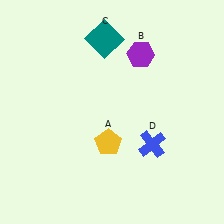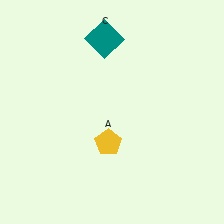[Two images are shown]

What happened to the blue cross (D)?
The blue cross (D) was removed in Image 2. It was in the bottom-right area of Image 1.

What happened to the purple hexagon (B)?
The purple hexagon (B) was removed in Image 2. It was in the top-right area of Image 1.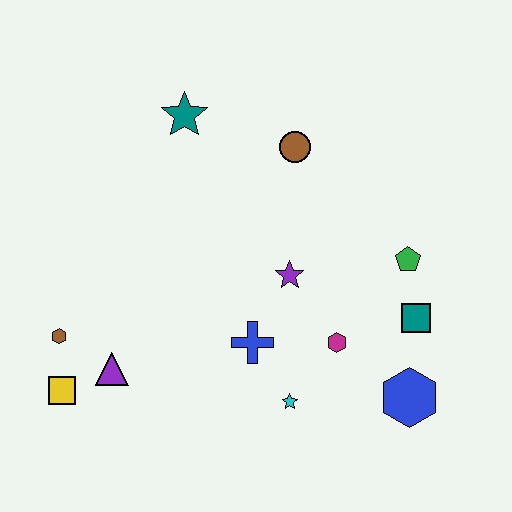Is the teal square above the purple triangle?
Yes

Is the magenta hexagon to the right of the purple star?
Yes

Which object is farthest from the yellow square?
The green pentagon is farthest from the yellow square.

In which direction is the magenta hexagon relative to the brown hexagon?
The magenta hexagon is to the right of the brown hexagon.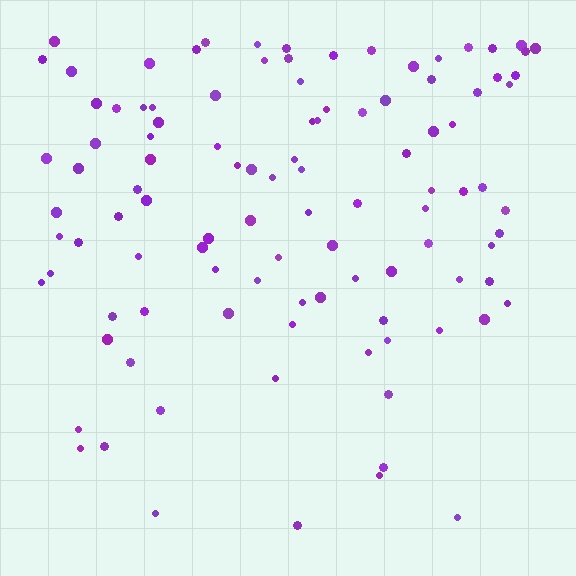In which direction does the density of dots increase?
From bottom to top, with the top side densest.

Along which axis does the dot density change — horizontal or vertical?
Vertical.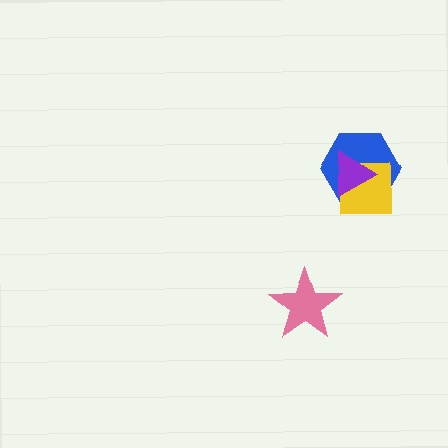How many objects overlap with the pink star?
0 objects overlap with the pink star.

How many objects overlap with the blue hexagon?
2 objects overlap with the blue hexagon.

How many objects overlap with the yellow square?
2 objects overlap with the yellow square.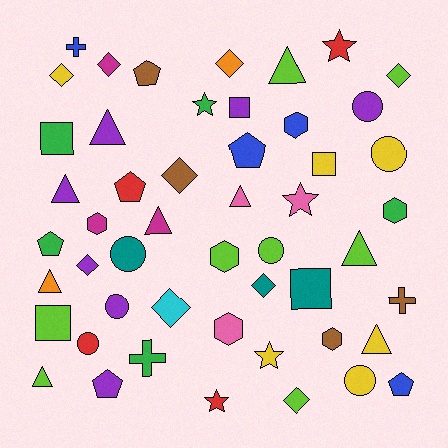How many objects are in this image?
There are 50 objects.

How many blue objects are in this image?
There are 4 blue objects.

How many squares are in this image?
There are 5 squares.